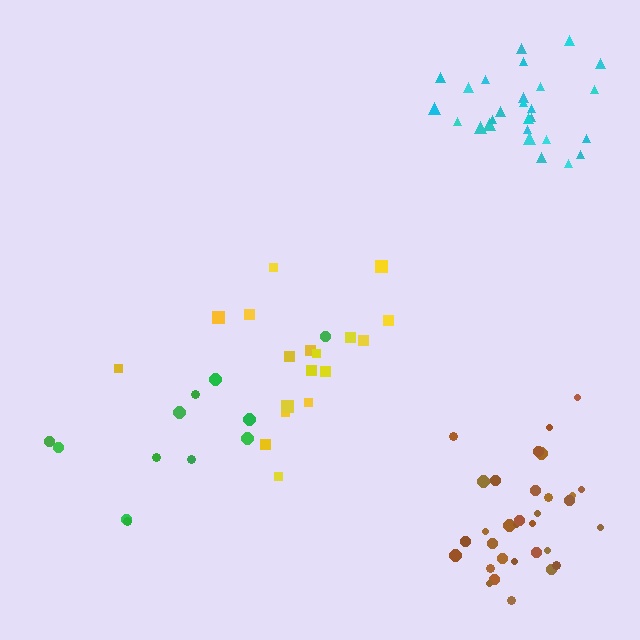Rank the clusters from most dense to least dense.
brown, cyan, yellow, green.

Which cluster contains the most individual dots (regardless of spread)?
Brown (32).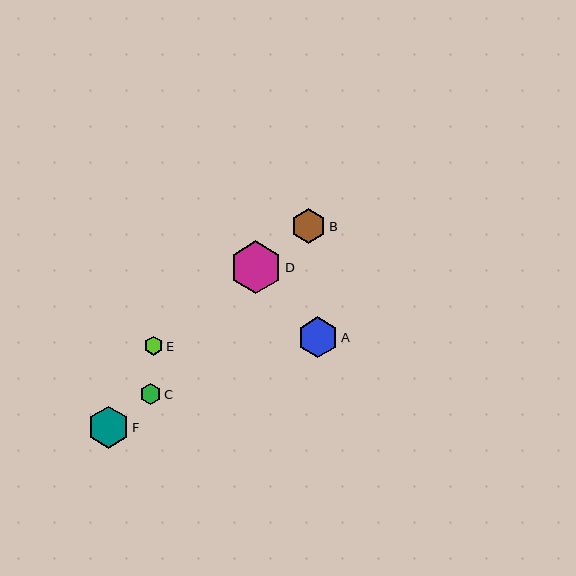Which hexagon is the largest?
Hexagon D is the largest with a size of approximately 52 pixels.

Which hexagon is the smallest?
Hexagon E is the smallest with a size of approximately 19 pixels.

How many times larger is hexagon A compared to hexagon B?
Hexagon A is approximately 1.2 times the size of hexagon B.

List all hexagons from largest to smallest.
From largest to smallest: D, F, A, B, C, E.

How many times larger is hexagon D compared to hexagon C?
Hexagon D is approximately 2.5 times the size of hexagon C.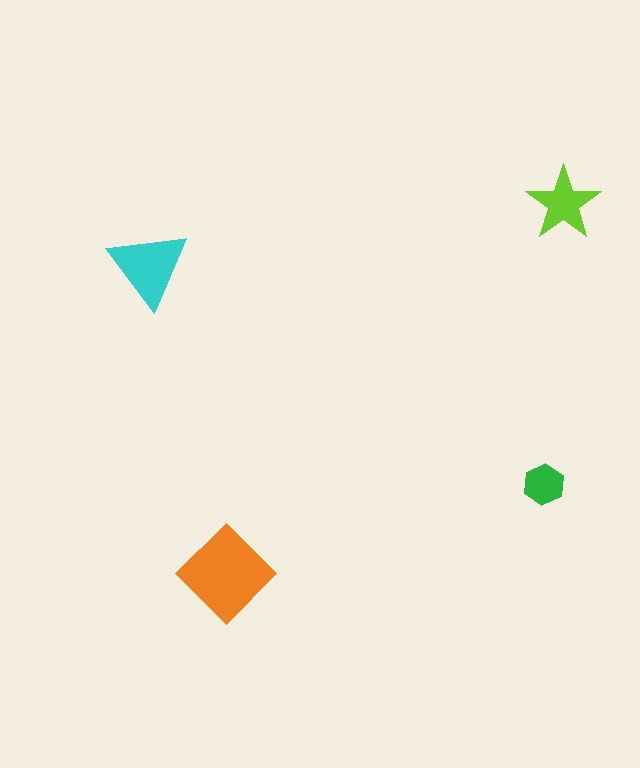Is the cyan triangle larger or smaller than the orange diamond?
Smaller.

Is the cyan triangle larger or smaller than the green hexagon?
Larger.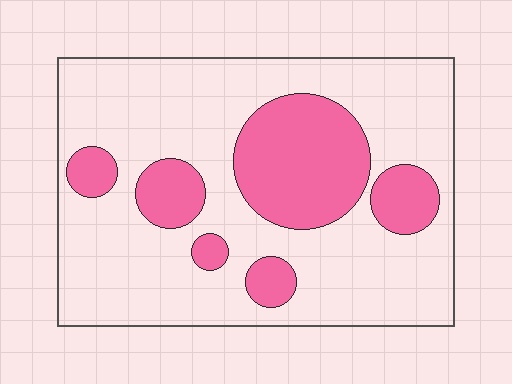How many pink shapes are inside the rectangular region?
6.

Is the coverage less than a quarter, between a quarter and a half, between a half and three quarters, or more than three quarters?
Between a quarter and a half.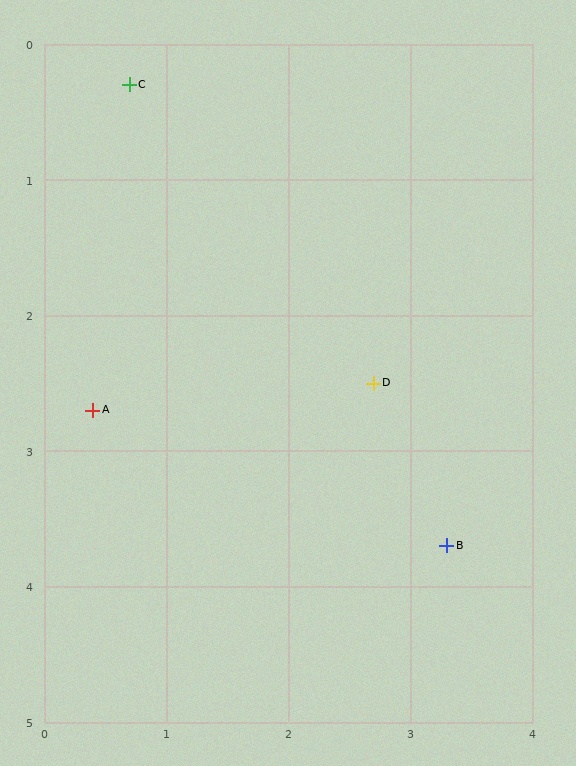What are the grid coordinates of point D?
Point D is at approximately (2.7, 2.5).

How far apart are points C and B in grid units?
Points C and B are about 4.3 grid units apart.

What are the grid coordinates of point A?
Point A is at approximately (0.4, 2.7).